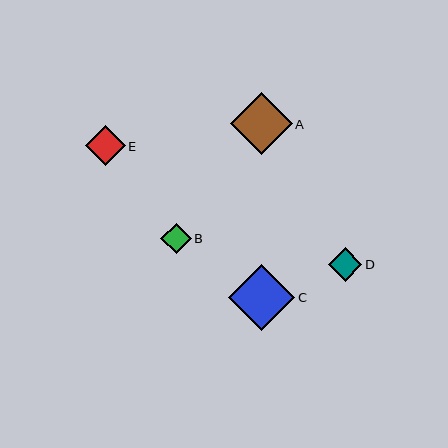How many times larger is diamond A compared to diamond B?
Diamond A is approximately 2.1 times the size of diamond B.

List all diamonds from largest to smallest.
From largest to smallest: C, A, E, D, B.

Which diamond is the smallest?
Diamond B is the smallest with a size of approximately 30 pixels.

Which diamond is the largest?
Diamond C is the largest with a size of approximately 66 pixels.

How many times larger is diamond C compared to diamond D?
Diamond C is approximately 2.0 times the size of diamond D.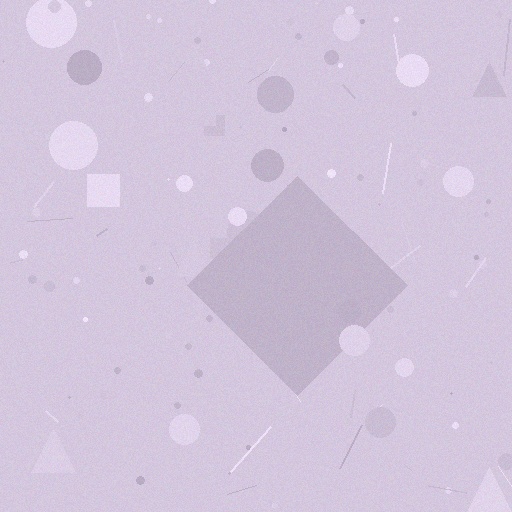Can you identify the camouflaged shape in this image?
The camouflaged shape is a diamond.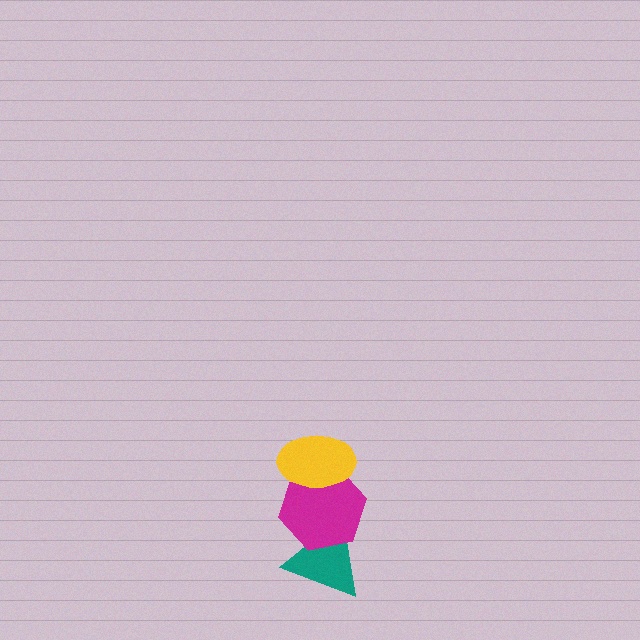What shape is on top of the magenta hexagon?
The yellow ellipse is on top of the magenta hexagon.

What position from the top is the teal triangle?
The teal triangle is 3rd from the top.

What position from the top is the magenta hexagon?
The magenta hexagon is 2nd from the top.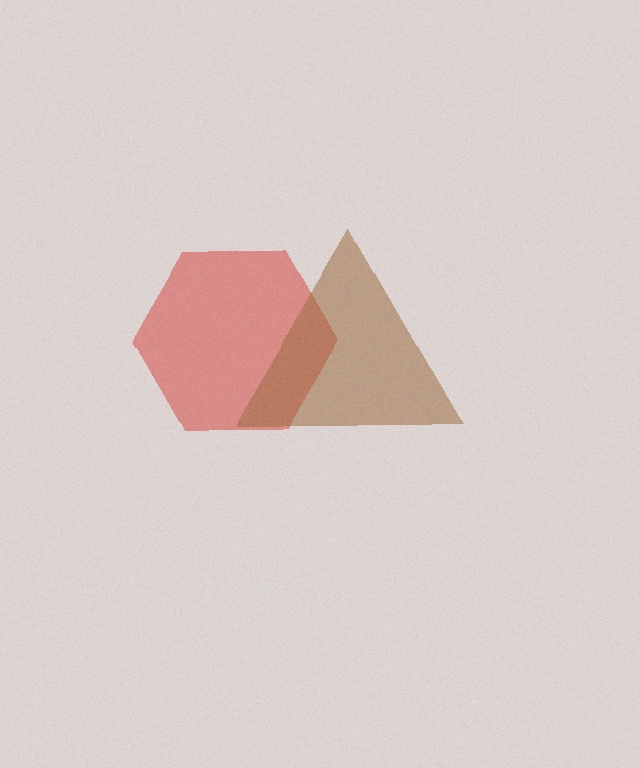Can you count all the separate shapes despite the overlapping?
Yes, there are 2 separate shapes.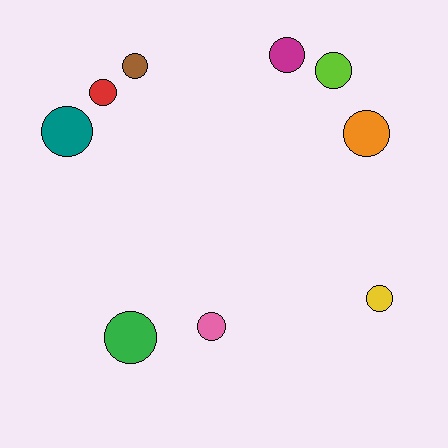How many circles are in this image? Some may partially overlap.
There are 9 circles.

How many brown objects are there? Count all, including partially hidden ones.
There is 1 brown object.